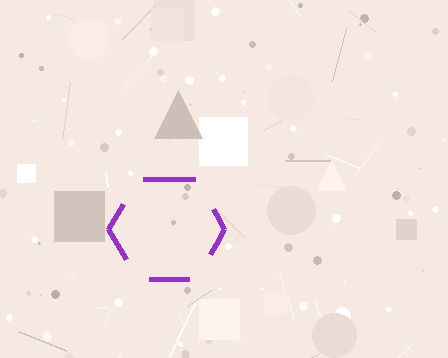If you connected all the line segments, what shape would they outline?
They would outline a hexagon.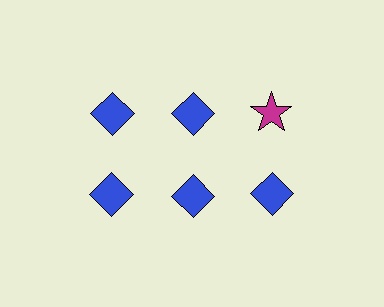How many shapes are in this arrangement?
There are 6 shapes arranged in a grid pattern.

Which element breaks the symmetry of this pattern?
The magenta star in the top row, center column breaks the symmetry. All other shapes are blue diamonds.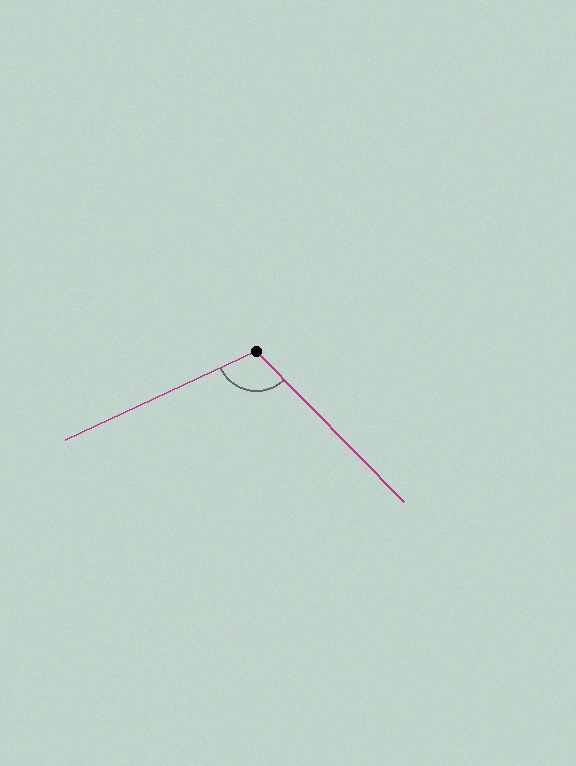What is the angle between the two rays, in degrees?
Approximately 109 degrees.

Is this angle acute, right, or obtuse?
It is obtuse.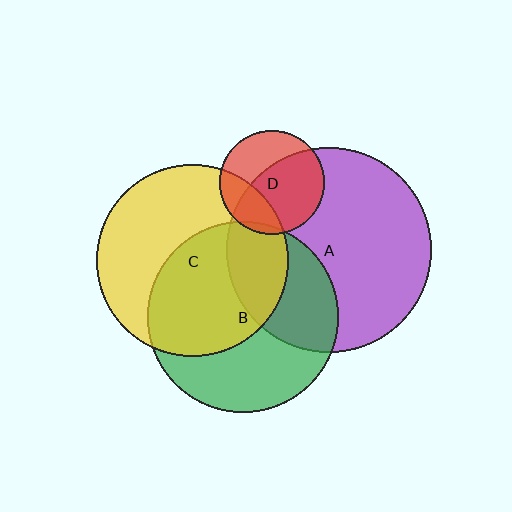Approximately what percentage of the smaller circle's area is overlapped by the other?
Approximately 25%.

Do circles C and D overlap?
Yes.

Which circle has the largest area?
Circle A (purple).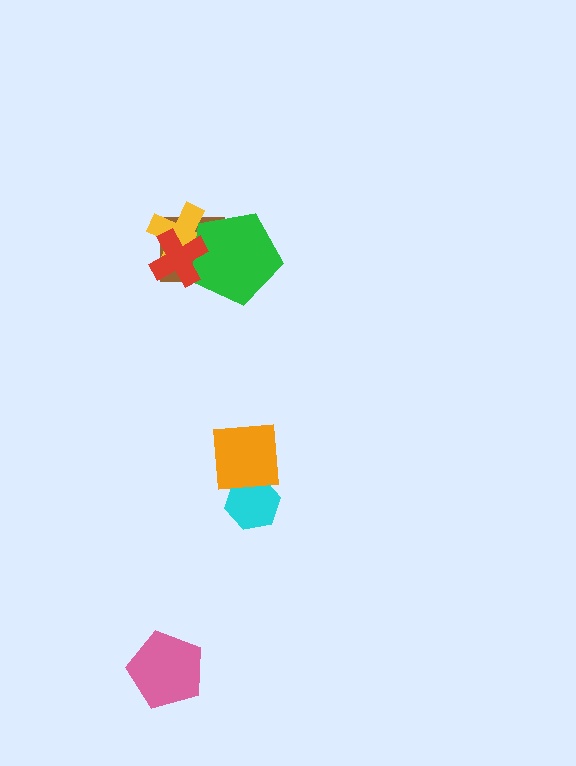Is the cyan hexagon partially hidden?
Yes, it is partially covered by another shape.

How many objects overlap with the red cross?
3 objects overlap with the red cross.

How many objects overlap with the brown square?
3 objects overlap with the brown square.